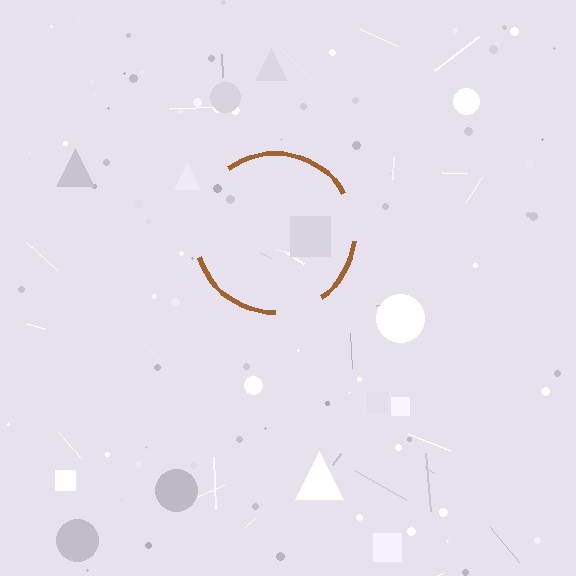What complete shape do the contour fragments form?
The contour fragments form a circle.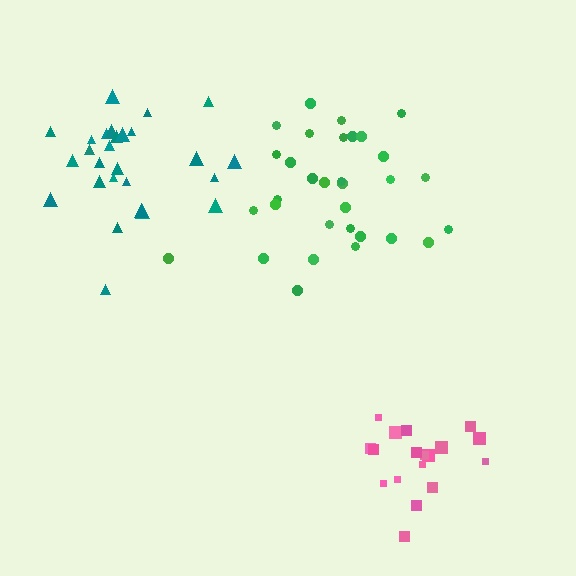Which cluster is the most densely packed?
Teal.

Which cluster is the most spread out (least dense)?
Green.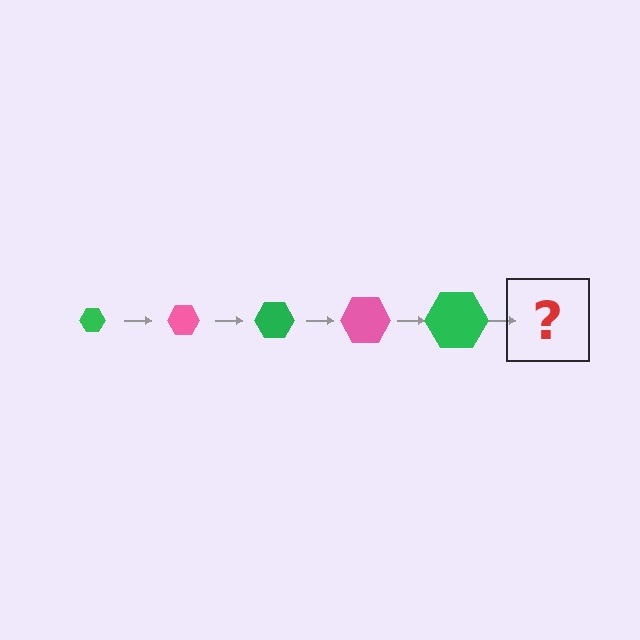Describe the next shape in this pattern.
It should be a pink hexagon, larger than the previous one.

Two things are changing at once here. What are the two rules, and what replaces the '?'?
The two rules are that the hexagon grows larger each step and the color cycles through green and pink. The '?' should be a pink hexagon, larger than the previous one.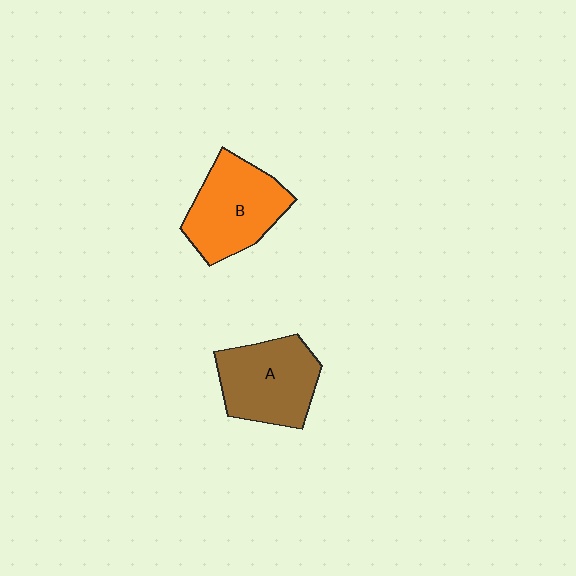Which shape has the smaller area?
Shape A (brown).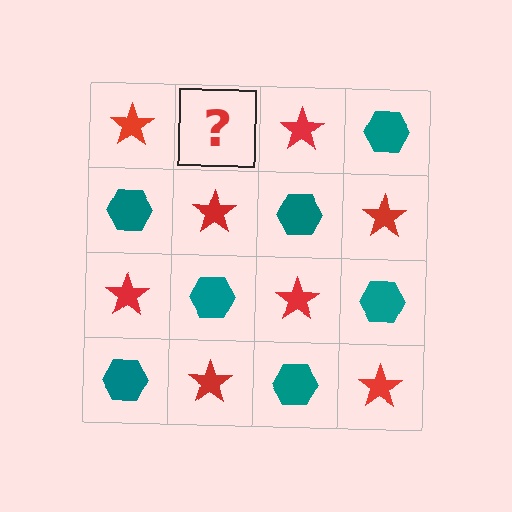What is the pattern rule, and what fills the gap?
The rule is that it alternates red star and teal hexagon in a checkerboard pattern. The gap should be filled with a teal hexagon.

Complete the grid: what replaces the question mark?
The question mark should be replaced with a teal hexagon.